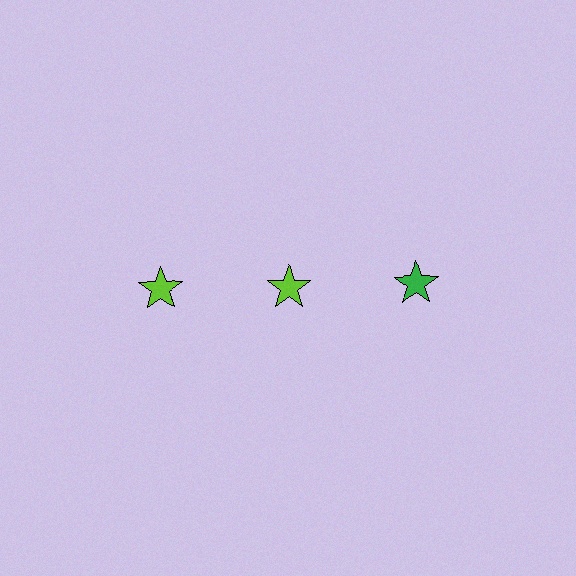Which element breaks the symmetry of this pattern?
The green star in the top row, center column breaks the symmetry. All other shapes are lime stars.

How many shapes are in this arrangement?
There are 3 shapes arranged in a grid pattern.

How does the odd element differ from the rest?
It has a different color: green instead of lime.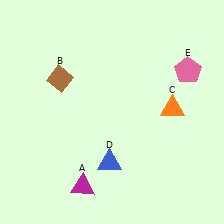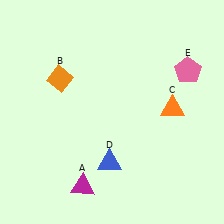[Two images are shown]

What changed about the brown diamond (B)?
In Image 1, B is brown. In Image 2, it changed to orange.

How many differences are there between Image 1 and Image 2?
There is 1 difference between the two images.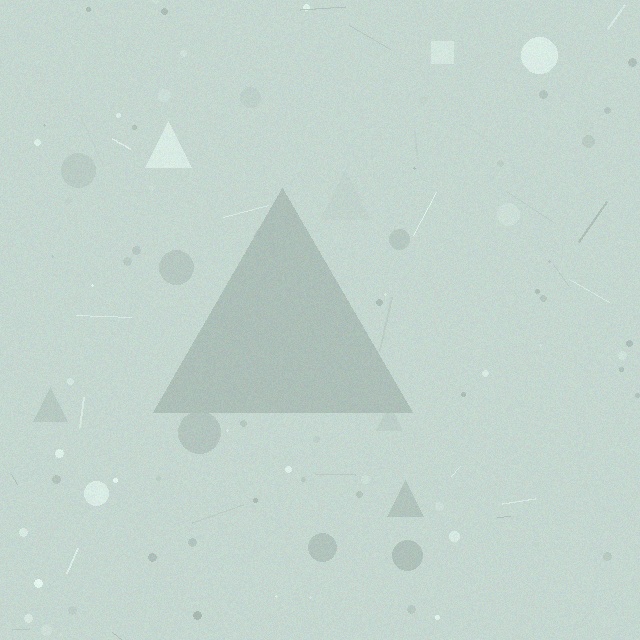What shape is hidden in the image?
A triangle is hidden in the image.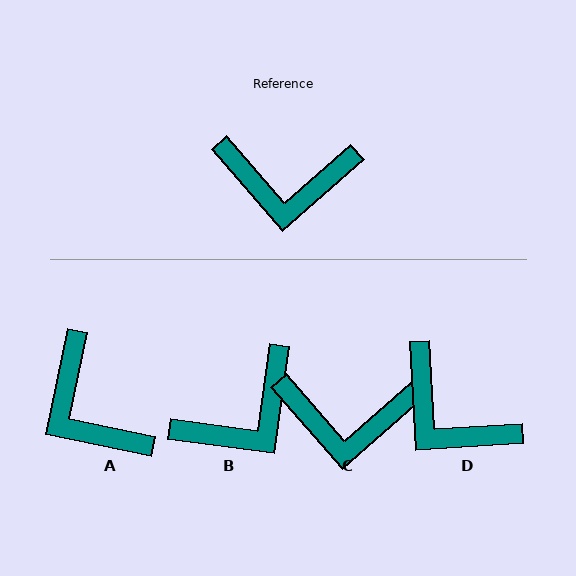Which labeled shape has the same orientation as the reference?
C.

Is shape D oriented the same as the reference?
No, it is off by about 38 degrees.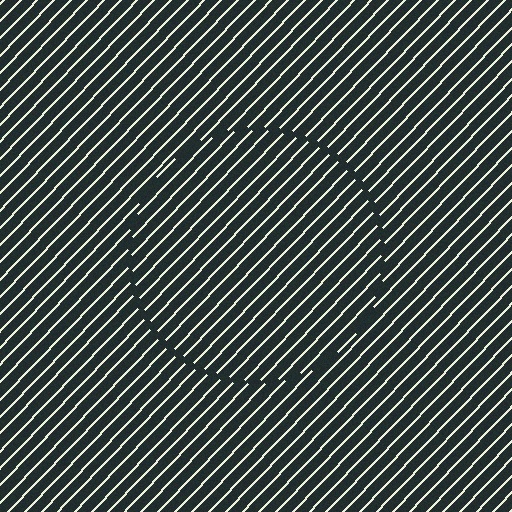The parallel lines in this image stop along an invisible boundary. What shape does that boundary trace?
An illusory circle. The interior of the shape contains the same grating, shifted by half a period — the contour is defined by the phase discontinuity where line-ends from the inner and outer gratings abut.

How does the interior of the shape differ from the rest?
The interior of the shape contains the same grating, shifted by half a period — the contour is defined by the phase discontinuity where line-ends from the inner and outer gratings abut.